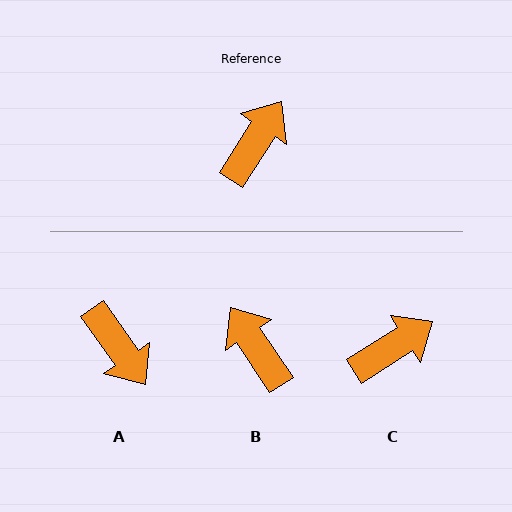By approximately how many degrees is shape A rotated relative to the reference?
Approximately 112 degrees clockwise.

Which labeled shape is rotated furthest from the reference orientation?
A, about 112 degrees away.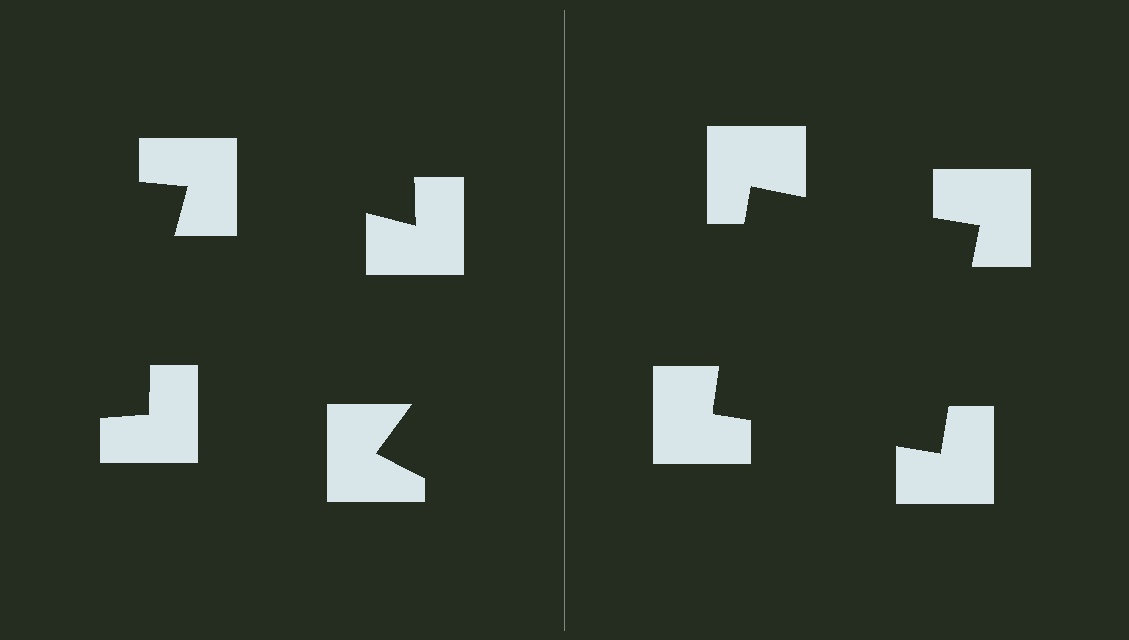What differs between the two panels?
The notched squares are positioned identically on both sides; only the wedge orientations differ. On the right they align to a square; on the left they are misaligned.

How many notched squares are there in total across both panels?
8 — 4 on each side.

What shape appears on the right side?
An illusory square.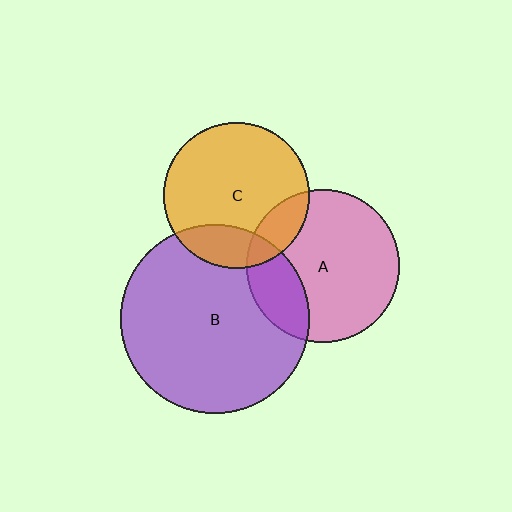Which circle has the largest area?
Circle B (purple).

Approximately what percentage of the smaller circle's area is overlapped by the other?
Approximately 20%.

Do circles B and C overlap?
Yes.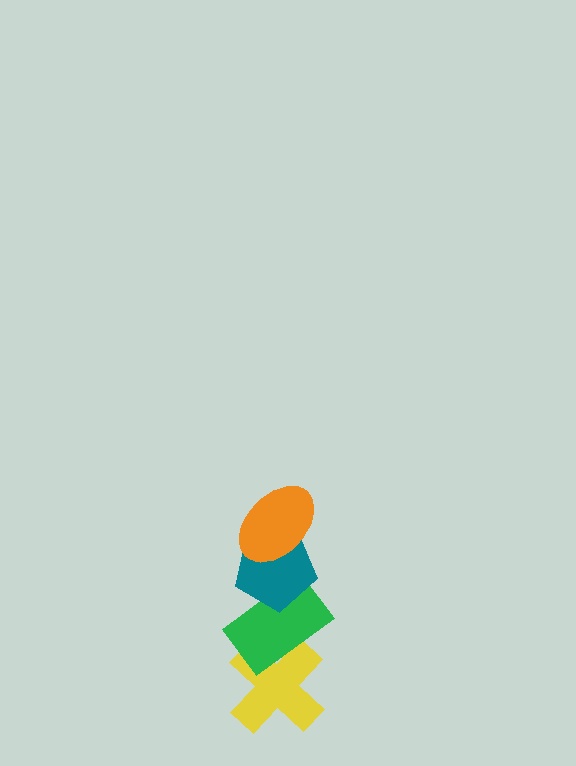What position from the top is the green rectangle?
The green rectangle is 3rd from the top.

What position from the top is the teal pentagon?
The teal pentagon is 2nd from the top.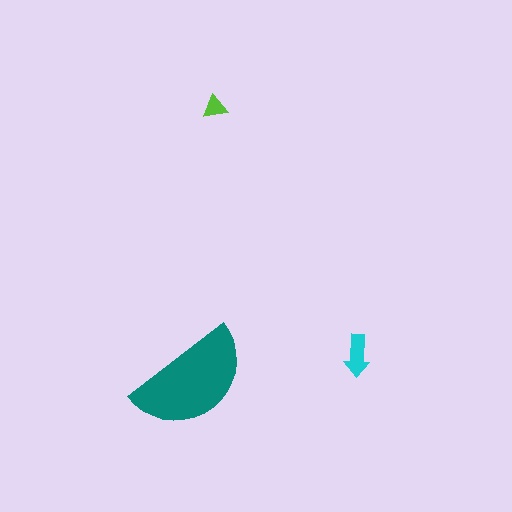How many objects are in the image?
There are 3 objects in the image.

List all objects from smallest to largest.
The lime triangle, the cyan arrow, the teal semicircle.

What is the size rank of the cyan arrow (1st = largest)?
2nd.